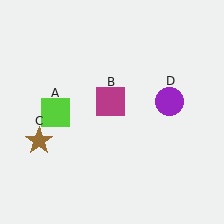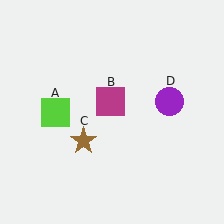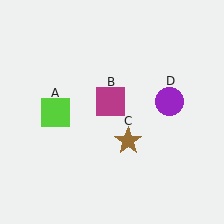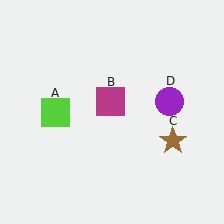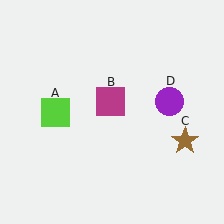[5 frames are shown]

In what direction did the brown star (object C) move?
The brown star (object C) moved right.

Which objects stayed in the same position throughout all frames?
Lime square (object A) and magenta square (object B) and purple circle (object D) remained stationary.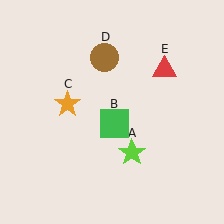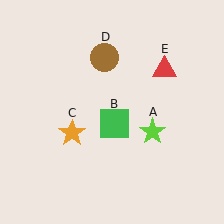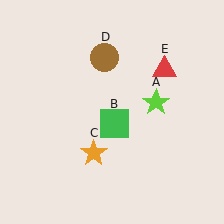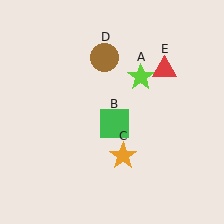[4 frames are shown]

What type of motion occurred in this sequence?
The lime star (object A), orange star (object C) rotated counterclockwise around the center of the scene.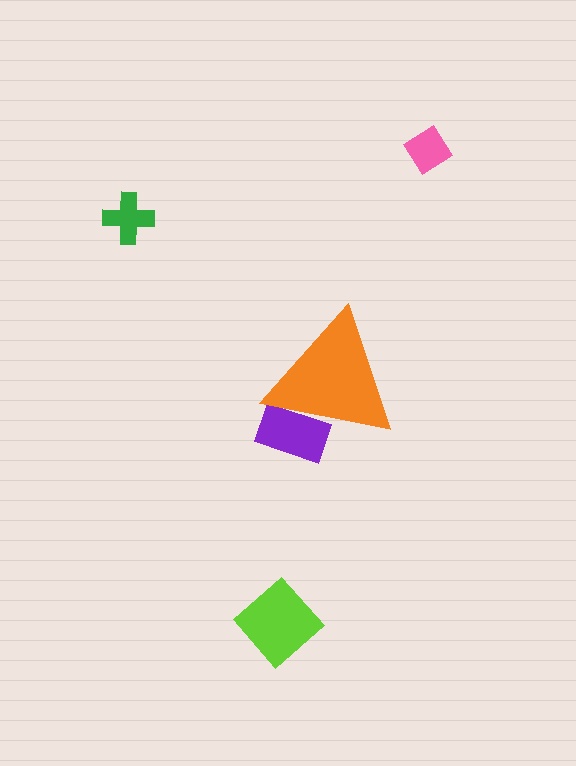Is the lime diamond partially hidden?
No, the lime diamond is fully visible.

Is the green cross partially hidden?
No, the green cross is fully visible.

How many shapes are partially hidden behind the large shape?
1 shape is partially hidden.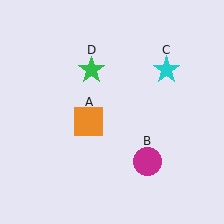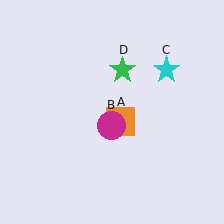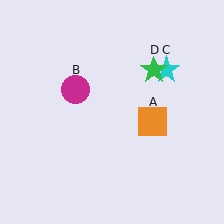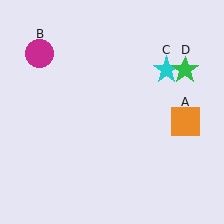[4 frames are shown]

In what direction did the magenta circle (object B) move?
The magenta circle (object B) moved up and to the left.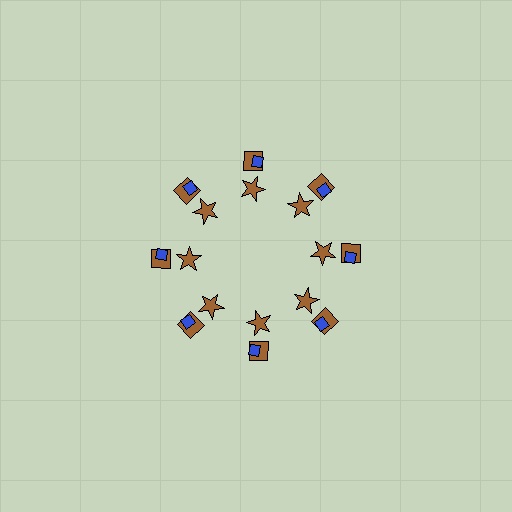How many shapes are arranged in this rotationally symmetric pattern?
There are 24 shapes, arranged in 8 groups of 3.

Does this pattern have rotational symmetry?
Yes, this pattern has 8-fold rotational symmetry. It looks the same after rotating 45 degrees around the center.